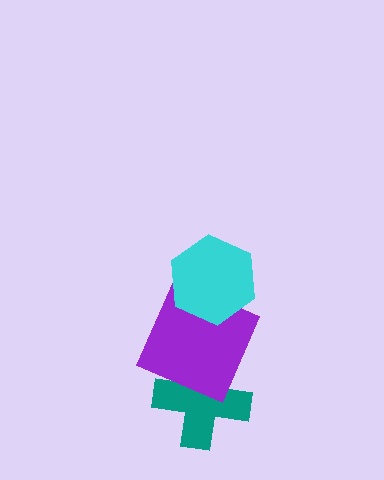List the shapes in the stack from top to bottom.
From top to bottom: the cyan hexagon, the purple square, the teal cross.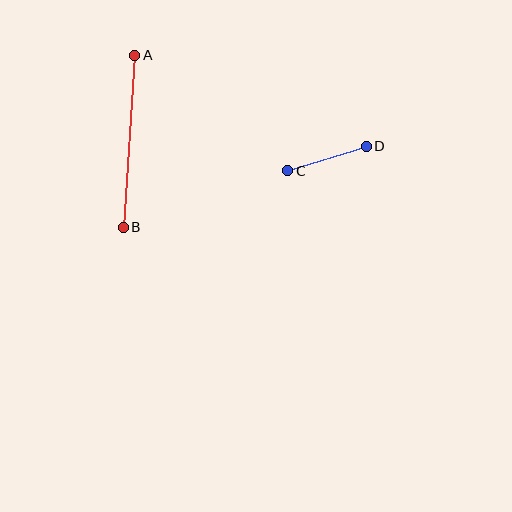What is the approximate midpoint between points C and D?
The midpoint is at approximately (327, 159) pixels.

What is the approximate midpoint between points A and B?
The midpoint is at approximately (129, 141) pixels.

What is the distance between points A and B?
The distance is approximately 172 pixels.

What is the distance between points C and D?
The distance is approximately 82 pixels.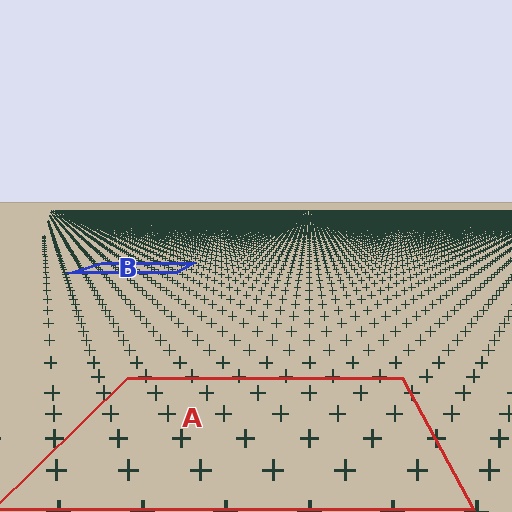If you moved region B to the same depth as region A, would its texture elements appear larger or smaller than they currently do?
They would appear larger. At a closer depth, the same texture elements are projected at a bigger on-screen size.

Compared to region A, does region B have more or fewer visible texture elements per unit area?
Region B has more texture elements per unit area — they are packed more densely because it is farther away.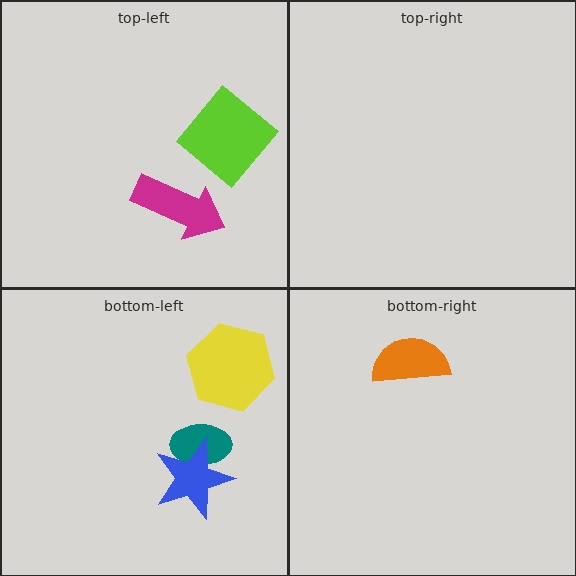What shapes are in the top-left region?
The lime diamond, the magenta arrow.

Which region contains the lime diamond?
The top-left region.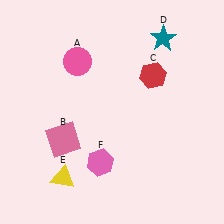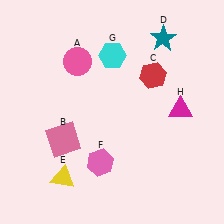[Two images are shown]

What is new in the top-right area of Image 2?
A magenta triangle (H) was added in the top-right area of Image 2.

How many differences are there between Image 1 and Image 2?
There are 2 differences between the two images.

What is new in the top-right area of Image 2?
A cyan hexagon (G) was added in the top-right area of Image 2.